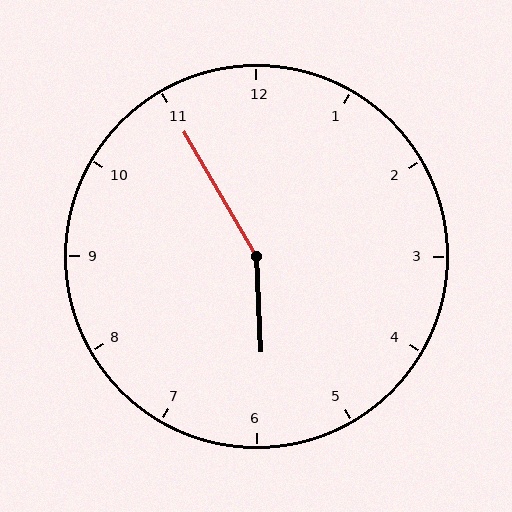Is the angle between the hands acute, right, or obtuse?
It is obtuse.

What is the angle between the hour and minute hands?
Approximately 152 degrees.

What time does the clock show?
5:55.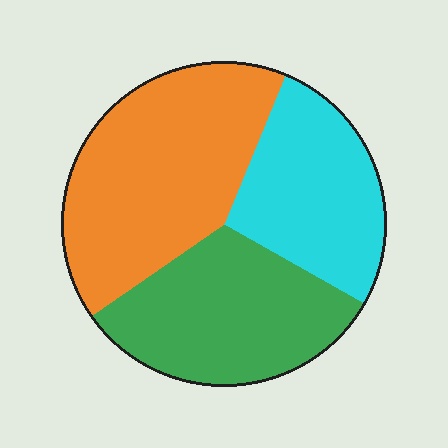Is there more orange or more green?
Orange.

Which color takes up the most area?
Orange, at roughly 40%.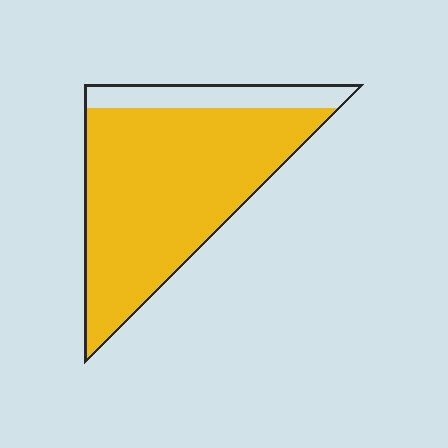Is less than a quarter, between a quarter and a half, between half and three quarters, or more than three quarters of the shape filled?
More than three quarters.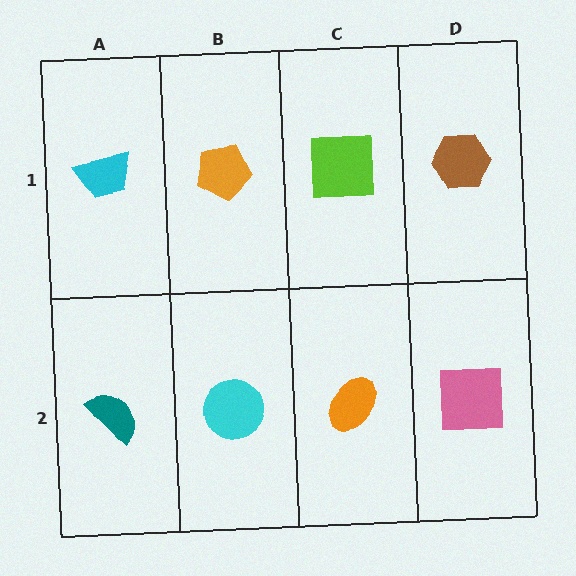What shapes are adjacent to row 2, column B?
An orange pentagon (row 1, column B), a teal semicircle (row 2, column A), an orange ellipse (row 2, column C).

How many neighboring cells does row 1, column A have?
2.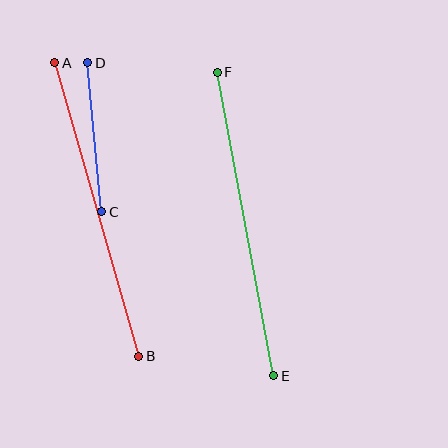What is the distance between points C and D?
The distance is approximately 149 pixels.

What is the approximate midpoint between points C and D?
The midpoint is at approximately (95, 137) pixels.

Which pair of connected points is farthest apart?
Points E and F are farthest apart.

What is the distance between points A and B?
The distance is approximately 306 pixels.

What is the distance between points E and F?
The distance is approximately 309 pixels.